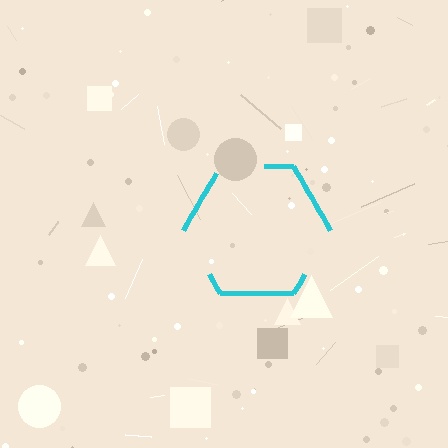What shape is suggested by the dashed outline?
The dashed outline suggests a hexagon.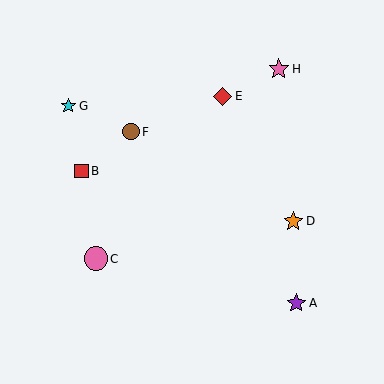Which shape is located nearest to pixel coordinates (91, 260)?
The pink circle (labeled C) at (96, 259) is nearest to that location.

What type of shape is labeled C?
Shape C is a pink circle.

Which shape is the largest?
The pink circle (labeled C) is the largest.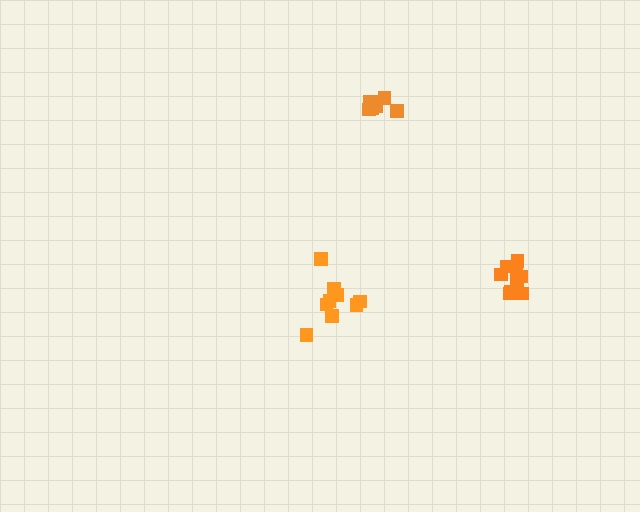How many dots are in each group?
Group 1: 9 dots, Group 2: 9 dots, Group 3: 7 dots (25 total).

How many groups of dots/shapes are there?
There are 3 groups.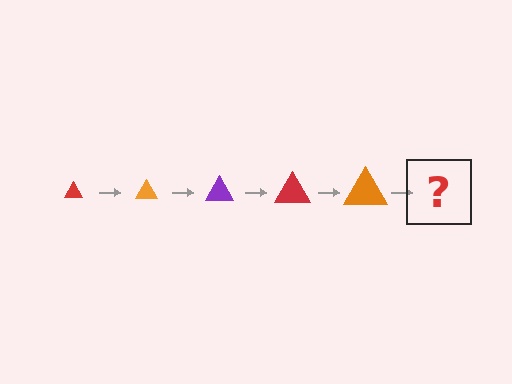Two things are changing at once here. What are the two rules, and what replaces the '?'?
The two rules are that the triangle grows larger each step and the color cycles through red, orange, and purple. The '?' should be a purple triangle, larger than the previous one.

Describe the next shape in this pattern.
It should be a purple triangle, larger than the previous one.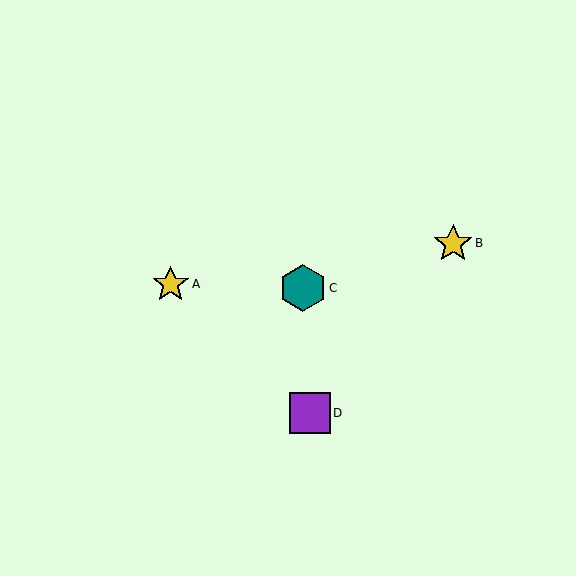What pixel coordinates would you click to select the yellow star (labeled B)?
Click at (453, 243) to select the yellow star B.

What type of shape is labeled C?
Shape C is a teal hexagon.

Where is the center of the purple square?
The center of the purple square is at (310, 413).